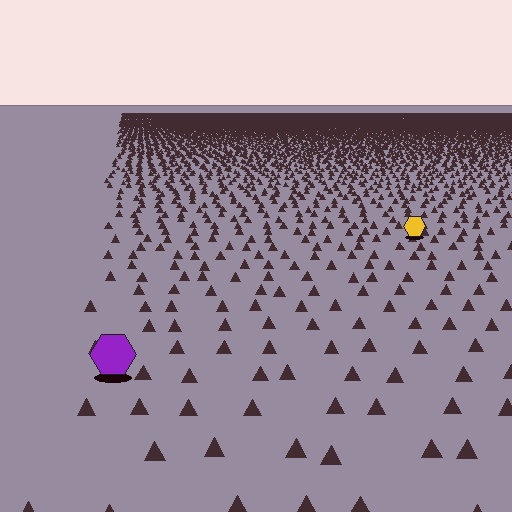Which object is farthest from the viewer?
The yellow hexagon is farthest from the viewer. It appears smaller and the ground texture around it is denser.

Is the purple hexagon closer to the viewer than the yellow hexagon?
Yes. The purple hexagon is closer — you can tell from the texture gradient: the ground texture is coarser near it.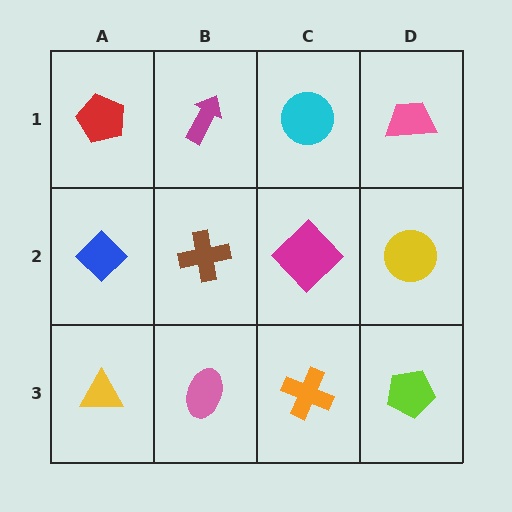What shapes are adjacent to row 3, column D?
A yellow circle (row 2, column D), an orange cross (row 3, column C).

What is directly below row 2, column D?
A lime pentagon.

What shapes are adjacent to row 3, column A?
A blue diamond (row 2, column A), a pink ellipse (row 3, column B).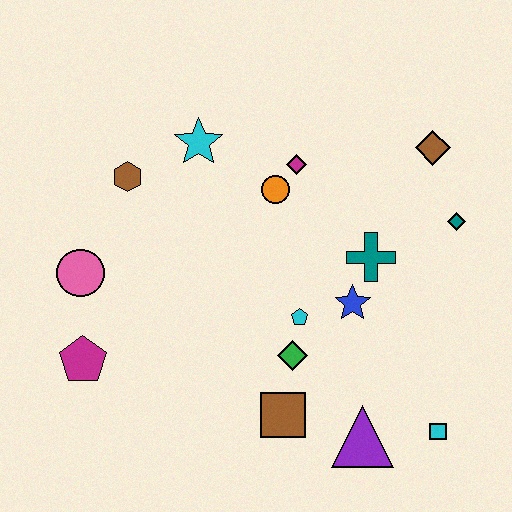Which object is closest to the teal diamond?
The brown diamond is closest to the teal diamond.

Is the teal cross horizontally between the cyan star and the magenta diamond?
No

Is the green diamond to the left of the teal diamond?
Yes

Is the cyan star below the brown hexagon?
No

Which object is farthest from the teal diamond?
The magenta pentagon is farthest from the teal diamond.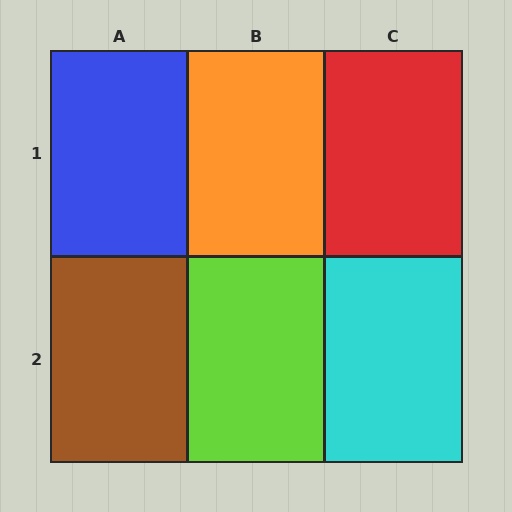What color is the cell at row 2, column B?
Lime.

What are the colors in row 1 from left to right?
Blue, orange, red.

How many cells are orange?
1 cell is orange.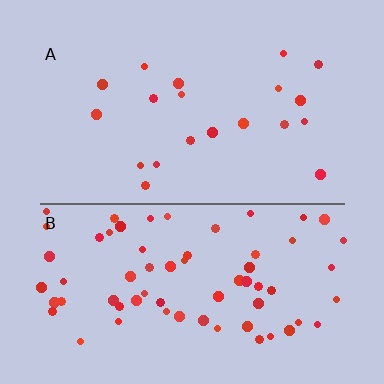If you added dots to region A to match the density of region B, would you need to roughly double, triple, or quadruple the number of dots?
Approximately triple.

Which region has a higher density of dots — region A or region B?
B (the bottom).